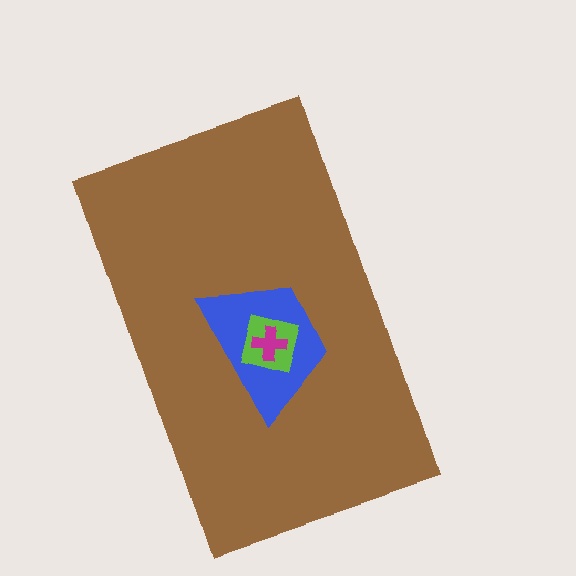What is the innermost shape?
The magenta cross.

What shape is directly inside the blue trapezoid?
The lime square.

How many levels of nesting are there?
4.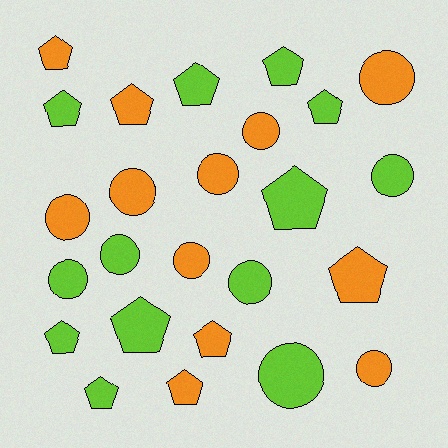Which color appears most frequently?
Lime, with 13 objects.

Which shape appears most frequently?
Pentagon, with 13 objects.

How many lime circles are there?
There are 5 lime circles.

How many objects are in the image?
There are 25 objects.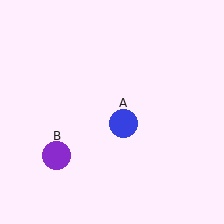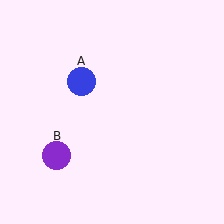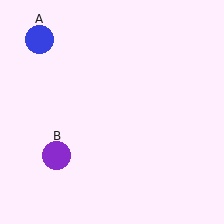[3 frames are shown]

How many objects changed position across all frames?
1 object changed position: blue circle (object A).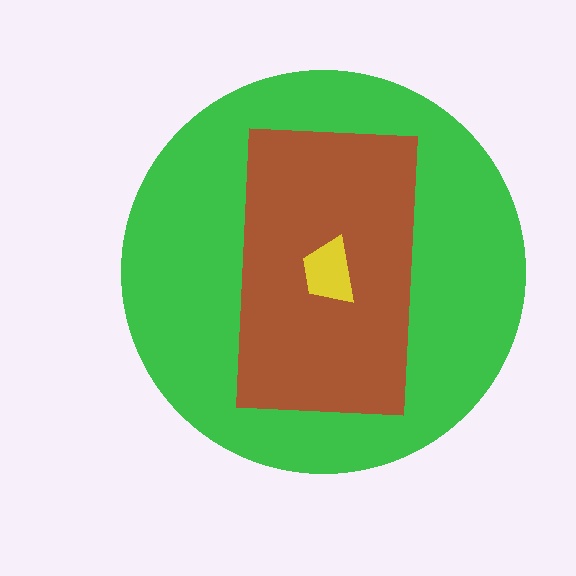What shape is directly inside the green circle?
The brown rectangle.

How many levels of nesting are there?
3.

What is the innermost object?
The yellow trapezoid.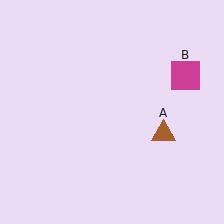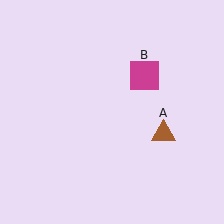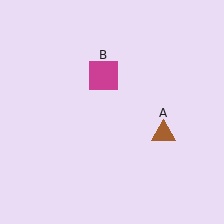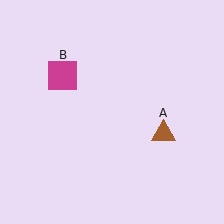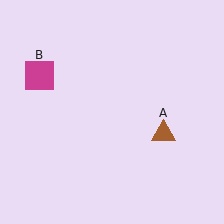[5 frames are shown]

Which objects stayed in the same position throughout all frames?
Brown triangle (object A) remained stationary.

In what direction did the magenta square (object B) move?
The magenta square (object B) moved left.